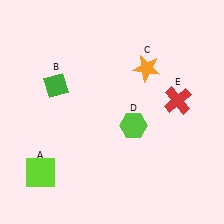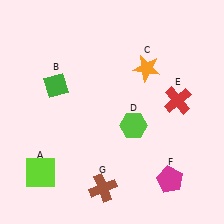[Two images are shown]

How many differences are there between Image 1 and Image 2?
There are 2 differences between the two images.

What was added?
A magenta pentagon (F), a brown cross (G) were added in Image 2.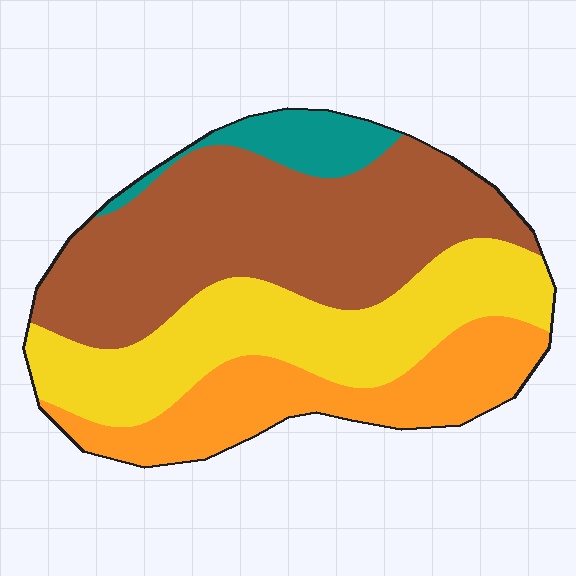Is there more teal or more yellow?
Yellow.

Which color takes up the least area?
Teal, at roughly 5%.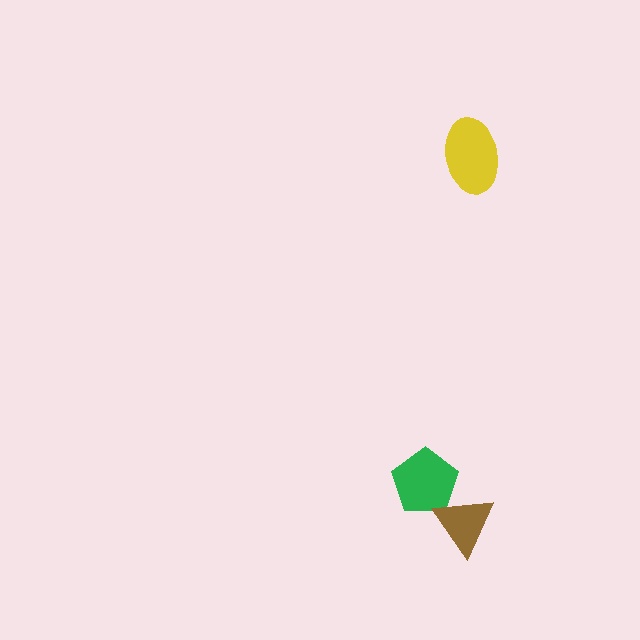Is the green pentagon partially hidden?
Yes, it is partially covered by another shape.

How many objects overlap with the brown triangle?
1 object overlaps with the brown triangle.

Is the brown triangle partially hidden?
No, no other shape covers it.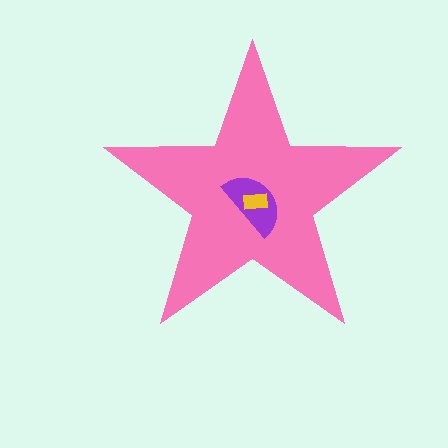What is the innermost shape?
The yellow rectangle.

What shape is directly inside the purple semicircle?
The yellow rectangle.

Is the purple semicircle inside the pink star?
Yes.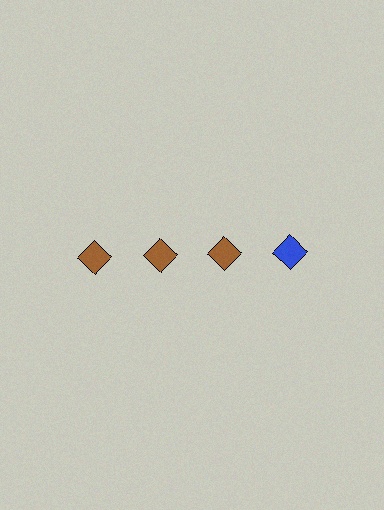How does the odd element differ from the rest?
It has a different color: blue instead of brown.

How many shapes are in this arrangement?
There are 4 shapes arranged in a grid pattern.